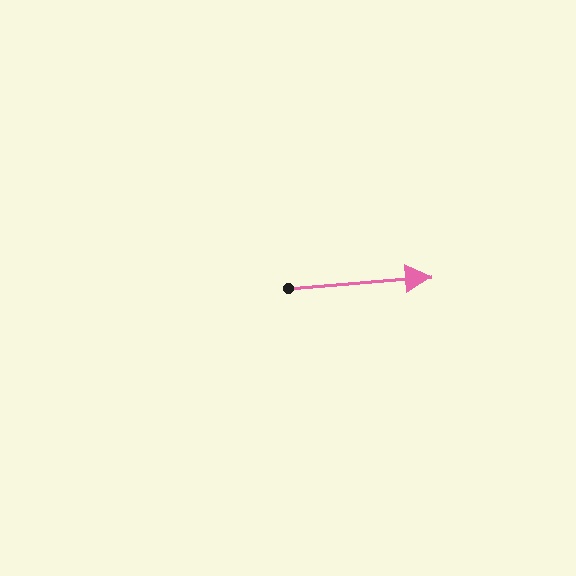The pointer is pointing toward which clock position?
Roughly 3 o'clock.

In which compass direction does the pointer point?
East.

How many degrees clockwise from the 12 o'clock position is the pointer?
Approximately 85 degrees.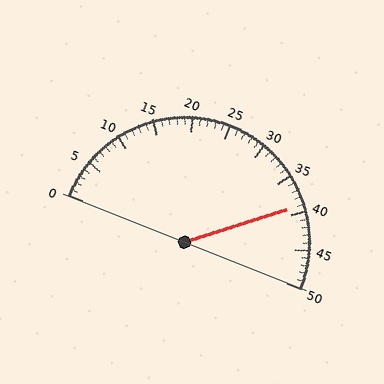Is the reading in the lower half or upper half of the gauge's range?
The reading is in the upper half of the range (0 to 50).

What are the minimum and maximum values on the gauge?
The gauge ranges from 0 to 50.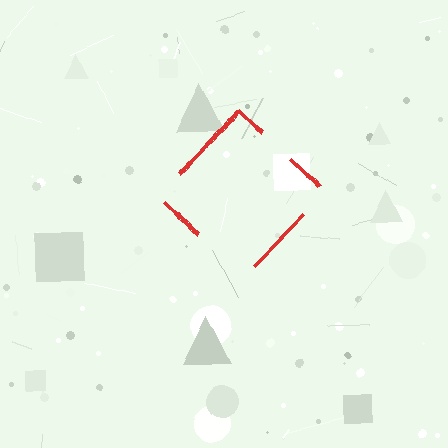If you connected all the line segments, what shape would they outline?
They would outline a diamond.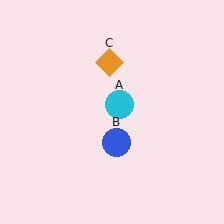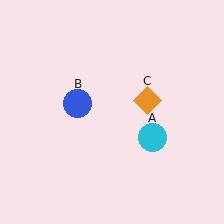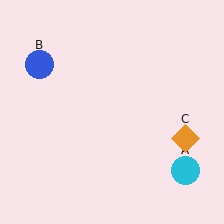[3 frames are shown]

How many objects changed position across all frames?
3 objects changed position: cyan circle (object A), blue circle (object B), orange diamond (object C).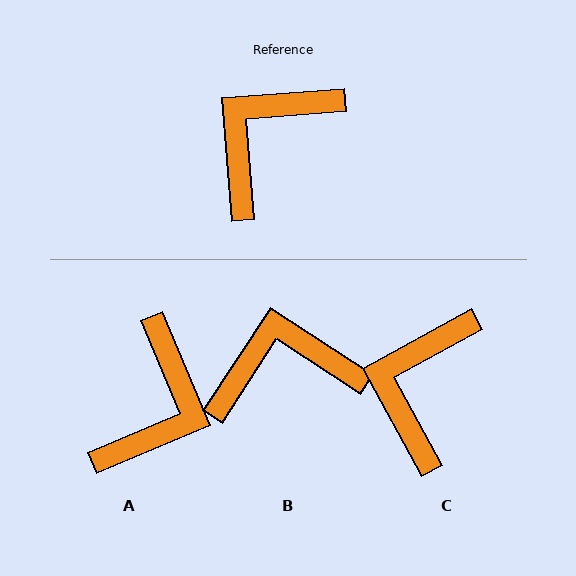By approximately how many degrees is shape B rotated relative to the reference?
Approximately 37 degrees clockwise.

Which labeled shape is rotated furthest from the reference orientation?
A, about 161 degrees away.